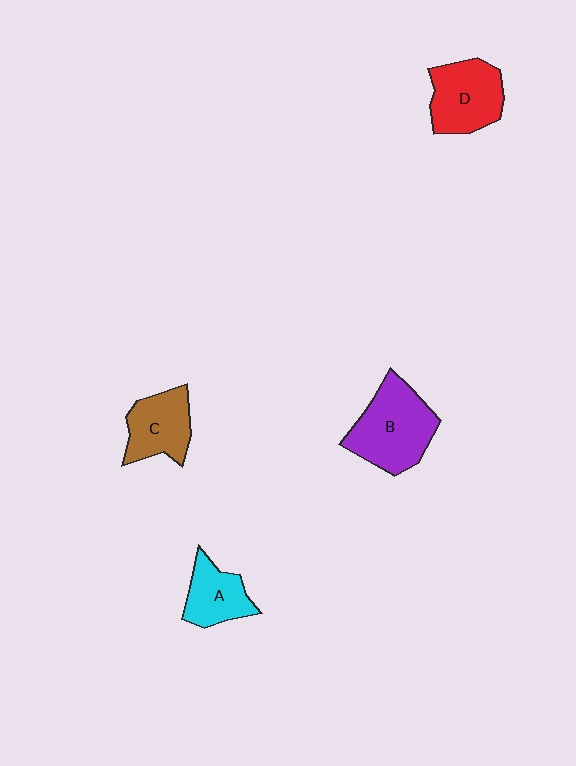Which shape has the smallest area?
Shape A (cyan).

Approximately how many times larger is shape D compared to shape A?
Approximately 1.4 times.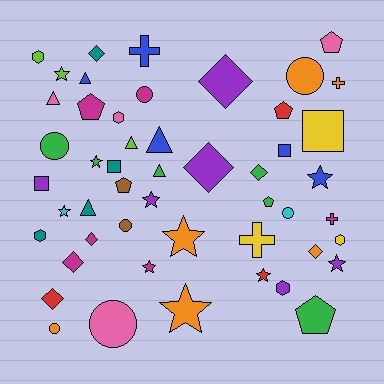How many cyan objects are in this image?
There are 2 cyan objects.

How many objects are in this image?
There are 50 objects.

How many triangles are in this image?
There are 6 triangles.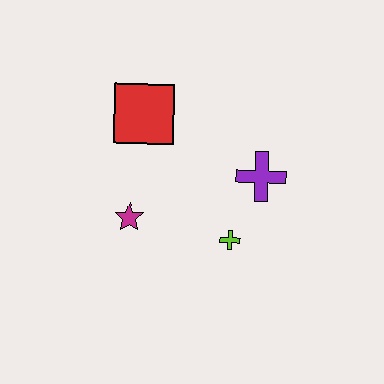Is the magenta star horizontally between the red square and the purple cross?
No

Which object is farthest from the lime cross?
The red square is farthest from the lime cross.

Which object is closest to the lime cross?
The purple cross is closest to the lime cross.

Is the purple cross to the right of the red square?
Yes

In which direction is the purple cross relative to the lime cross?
The purple cross is above the lime cross.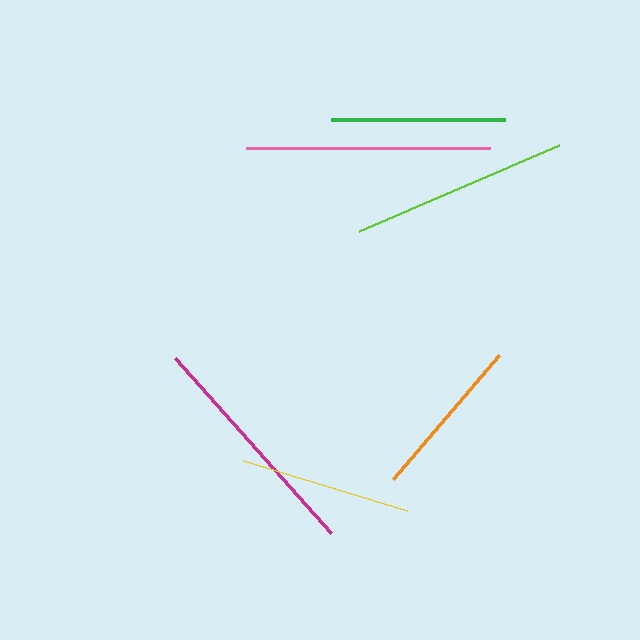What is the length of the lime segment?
The lime segment is approximately 217 pixels long.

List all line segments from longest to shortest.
From longest to shortest: pink, magenta, lime, green, yellow, orange.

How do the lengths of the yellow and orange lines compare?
The yellow and orange lines are approximately the same length.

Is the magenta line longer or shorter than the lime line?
The magenta line is longer than the lime line.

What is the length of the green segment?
The green segment is approximately 174 pixels long.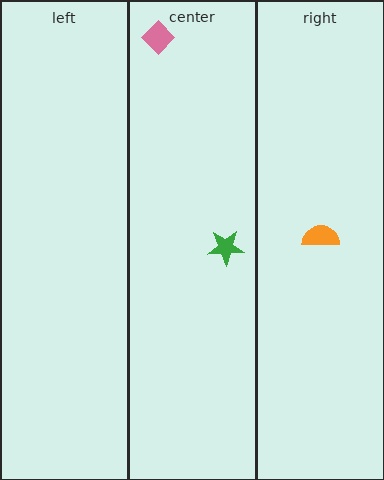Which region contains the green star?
The center region.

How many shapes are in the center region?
2.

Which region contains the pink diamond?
The center region.